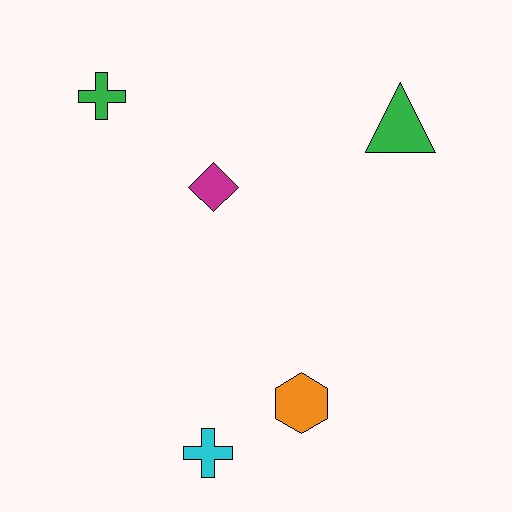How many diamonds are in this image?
There is 1 diamond.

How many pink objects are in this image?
There are no pink objects.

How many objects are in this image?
There are 5 objects.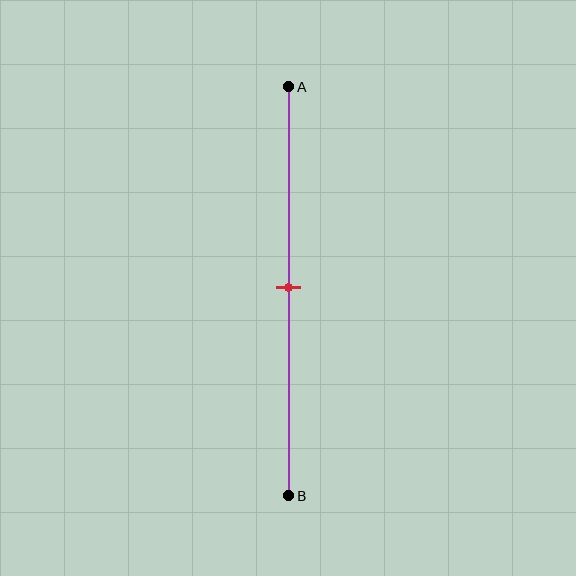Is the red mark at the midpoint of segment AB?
Yes, the mark is approximately at the midpoint.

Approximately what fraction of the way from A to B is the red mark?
The red mark is approximately 50% of the way from A to B.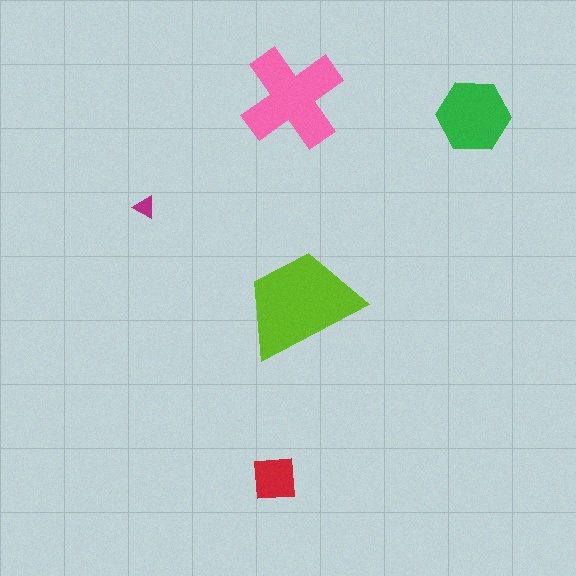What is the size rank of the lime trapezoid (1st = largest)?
1st.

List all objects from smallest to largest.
The magenta triangle, the red square, the green hexagon, the pink cross, the lime trapezoid.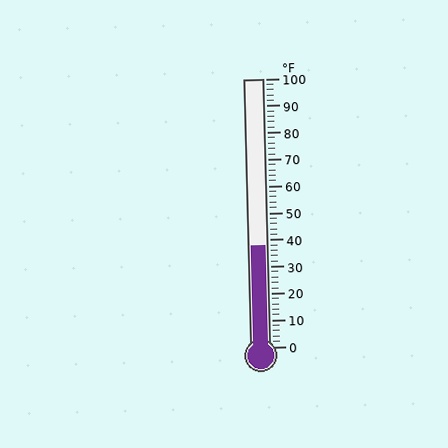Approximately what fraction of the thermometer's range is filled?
The thermometer is filled to approximately 40% of its range.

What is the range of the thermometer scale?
The thermometer scale ranges from 0°F to 100°F.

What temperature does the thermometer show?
The thermometer shows approximately 38°F.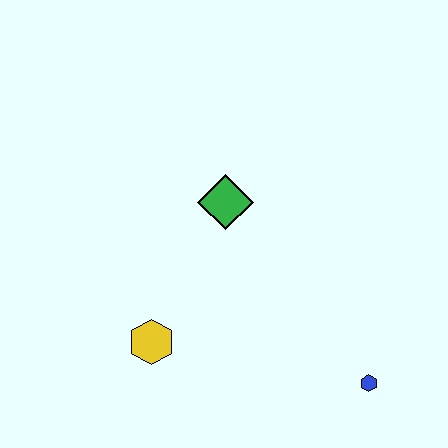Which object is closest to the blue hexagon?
The yellow hexagon is closest to the blue hexagon.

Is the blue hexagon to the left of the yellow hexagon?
No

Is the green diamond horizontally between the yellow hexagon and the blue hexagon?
Yes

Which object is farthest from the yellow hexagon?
The blue hexagon is farthest from the yellow hexagon.